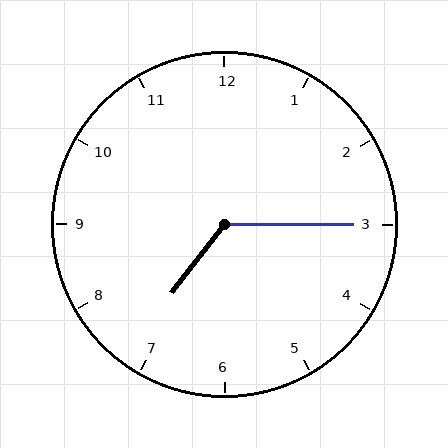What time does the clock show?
7:15.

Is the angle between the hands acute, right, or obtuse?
It is obtuse.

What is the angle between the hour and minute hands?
Approximately 128 degrees.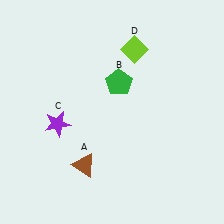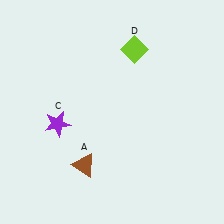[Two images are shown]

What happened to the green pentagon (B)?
The green pentagon (B) was removed in Image 2. It was in the top-right area of Image 1.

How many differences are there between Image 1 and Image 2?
There is 1 difference between the two images.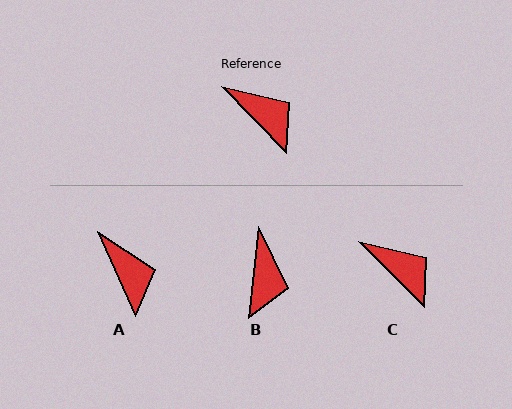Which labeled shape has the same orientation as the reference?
C.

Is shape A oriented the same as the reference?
No, it is off by about 20 degrees.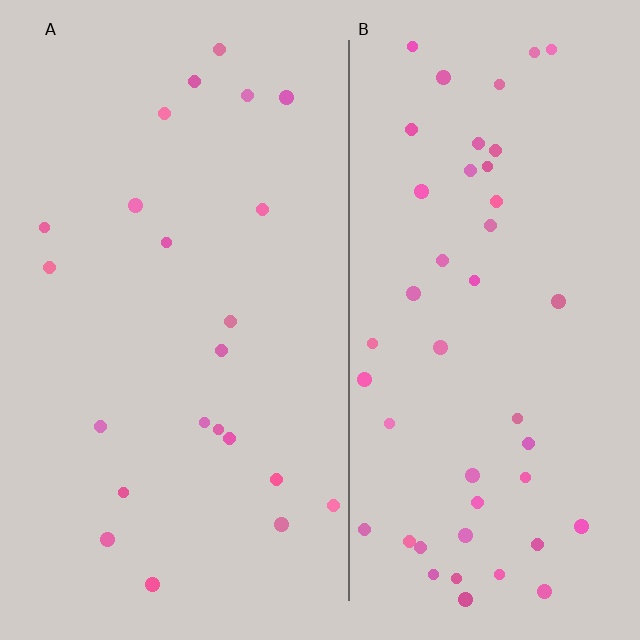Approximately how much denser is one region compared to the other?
Approximately 2.1× — region B over region A.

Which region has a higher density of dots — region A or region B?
B (the right).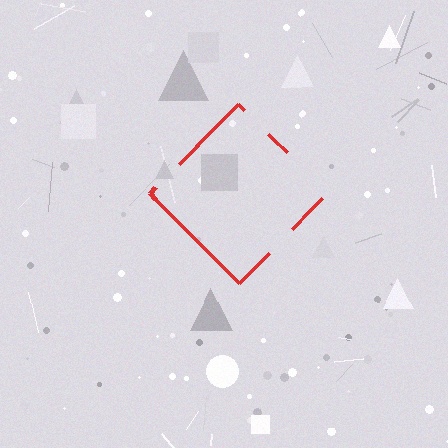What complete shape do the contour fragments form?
The contour fragments form a diamond.